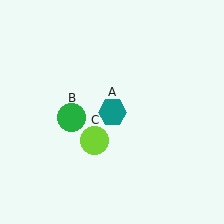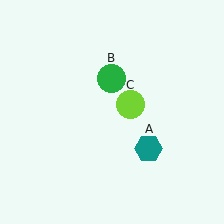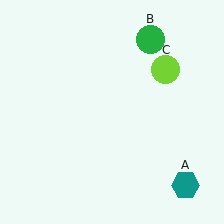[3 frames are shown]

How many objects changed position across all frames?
3 objects changed position: teal hexagon (object A), green circle (object B), lime circle (object C).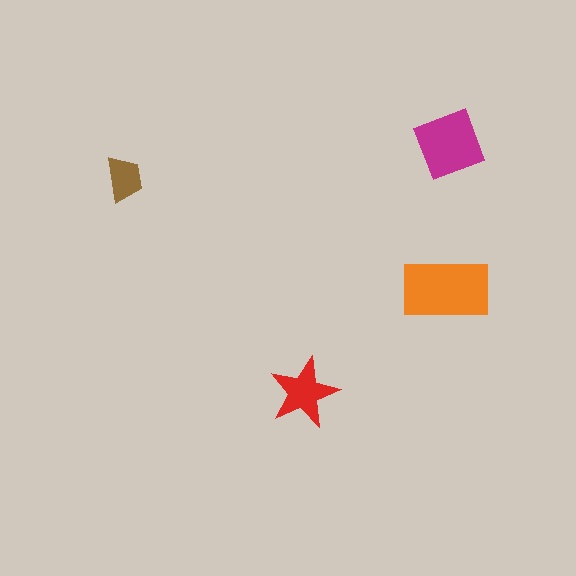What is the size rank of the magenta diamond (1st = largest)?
2nd.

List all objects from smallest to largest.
The brown trapezoid, the red star, the magenta diamond, the orange rectangle.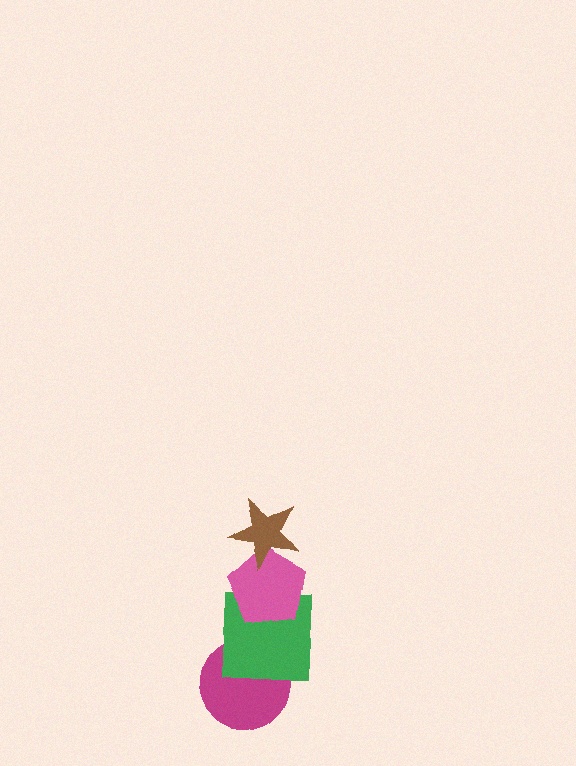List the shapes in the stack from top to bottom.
From top to bottom: the brown star, the pink pentagon, the green square, the magenta circle.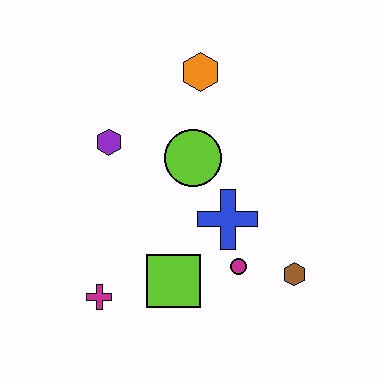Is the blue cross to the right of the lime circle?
Yes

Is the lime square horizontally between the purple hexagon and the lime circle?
Yes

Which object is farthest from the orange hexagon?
The magenta cross is farthest from the orange hexagon.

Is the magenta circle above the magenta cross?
Yes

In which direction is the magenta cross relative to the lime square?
The magenta cross is to the left of the lime square.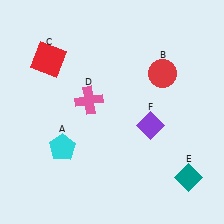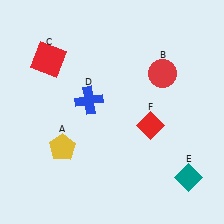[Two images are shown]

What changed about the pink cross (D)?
In Image 1, D is pink. In Image 2, it changed to blue.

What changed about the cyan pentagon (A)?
In Image 1, A is cyan. In Image 2, it changed to yellow.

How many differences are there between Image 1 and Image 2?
There are 3 differences between the two images.